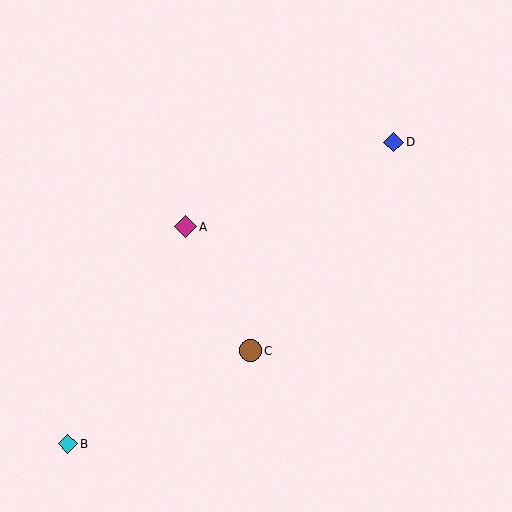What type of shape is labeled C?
Shape C is a brown circle.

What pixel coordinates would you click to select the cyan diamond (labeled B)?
Click at (68, 444) to select the cyan diamond B.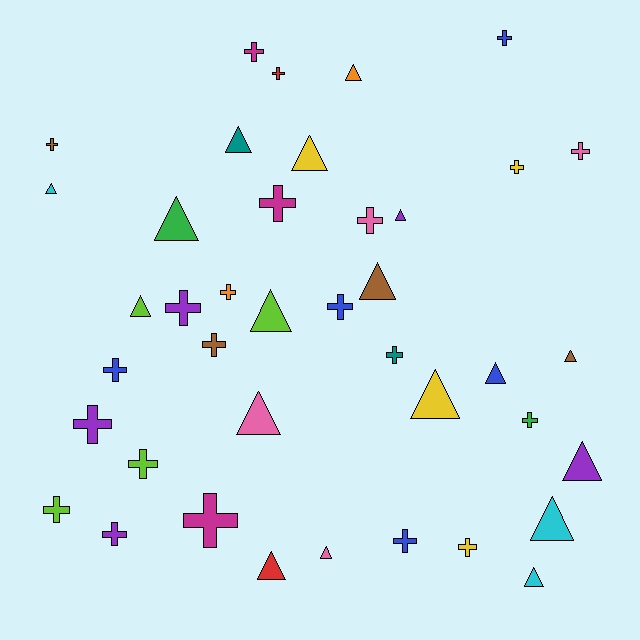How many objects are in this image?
There are 40 objects.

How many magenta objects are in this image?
There are 3 magenta objects.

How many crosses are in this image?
There are 22 crosses.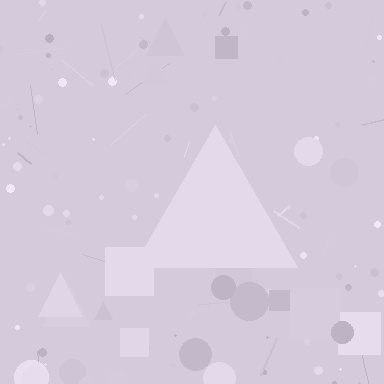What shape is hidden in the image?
A triangle is hidden in the image.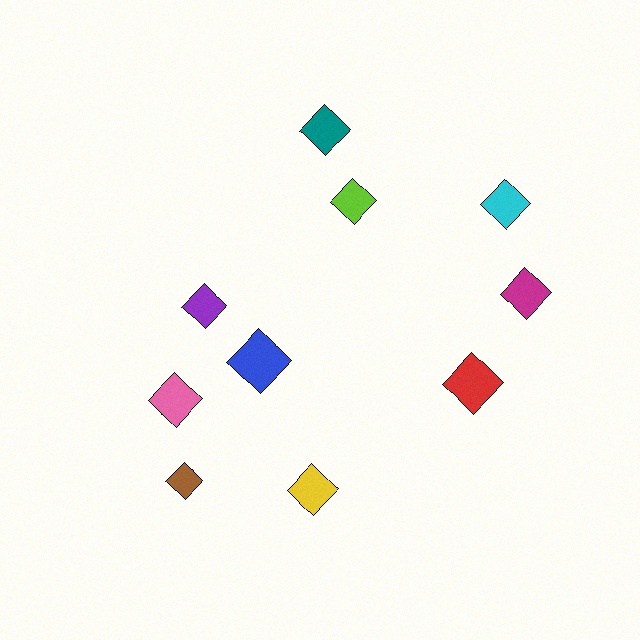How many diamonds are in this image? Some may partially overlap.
There are 10 diamonds.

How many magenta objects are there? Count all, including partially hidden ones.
There is 1 magenta object.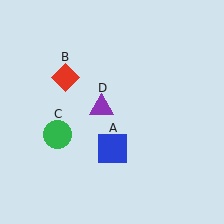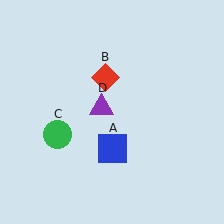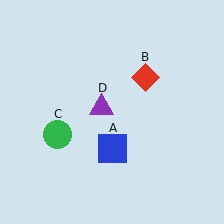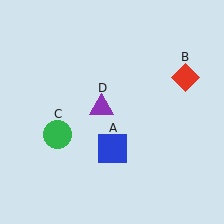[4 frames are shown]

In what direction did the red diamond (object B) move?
The red diamond (object B) moved right.